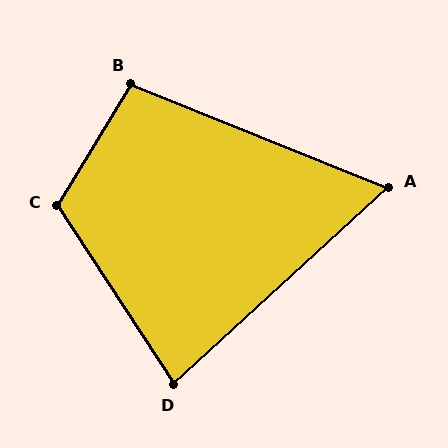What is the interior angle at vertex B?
Approximately 100 degrees (obtuse).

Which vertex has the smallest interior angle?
A, at approximately 64 degrees.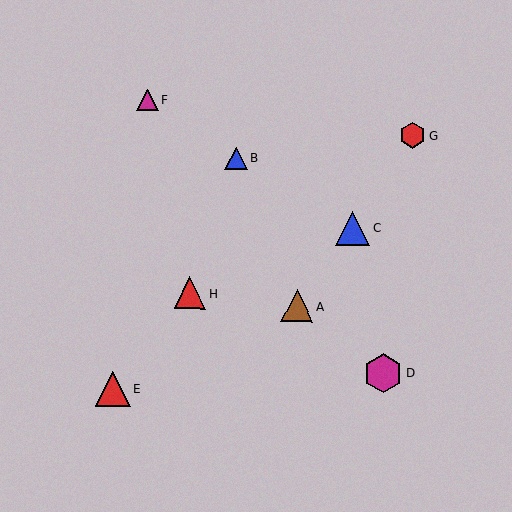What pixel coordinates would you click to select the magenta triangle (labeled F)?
Click at (148, 100) to select the magenta triangle F.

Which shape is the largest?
The magenta hexagon (labeled D) is the largest.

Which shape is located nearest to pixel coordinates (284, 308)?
The brown triangle (labeled A) at (297, 306) is nearest to that location.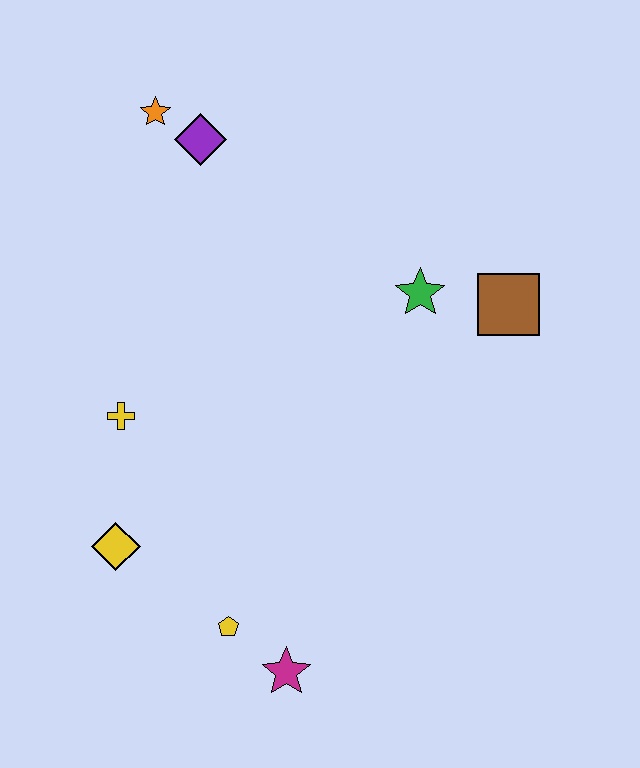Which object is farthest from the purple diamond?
The magenta star is farthest from the purple diamond.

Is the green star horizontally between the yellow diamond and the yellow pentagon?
No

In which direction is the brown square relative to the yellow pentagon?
The brown square is above the yellow pentagon.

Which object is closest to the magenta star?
The yellow pentagon is closest to the magenta star.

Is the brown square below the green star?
Yes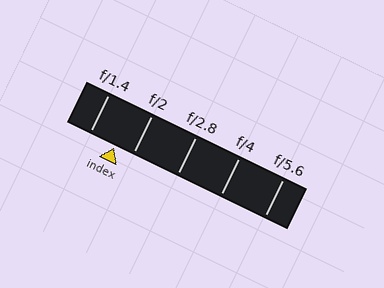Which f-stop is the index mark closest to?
The index mark is closest to f/2.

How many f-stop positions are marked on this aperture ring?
There are 5 f-stop positions marked.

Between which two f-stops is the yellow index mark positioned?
The index mark is between f/1.4 and f/2.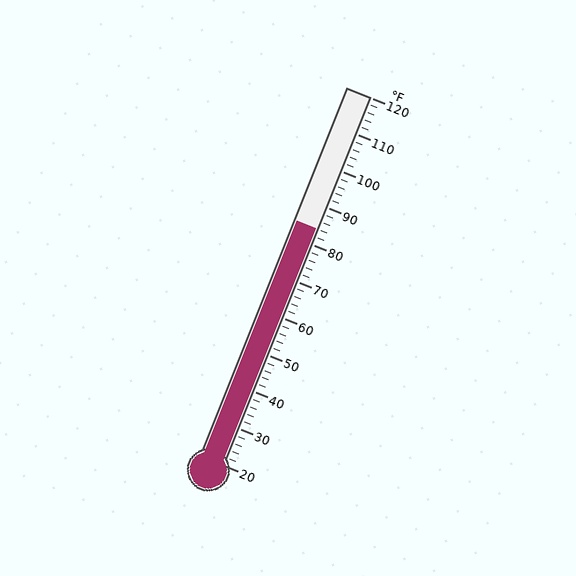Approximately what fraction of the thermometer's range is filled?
The thermometer is filled to approximately 65% of its range.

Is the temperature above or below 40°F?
The temperature is above 40°F.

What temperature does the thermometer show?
The thermometer shows approximately 84°F.